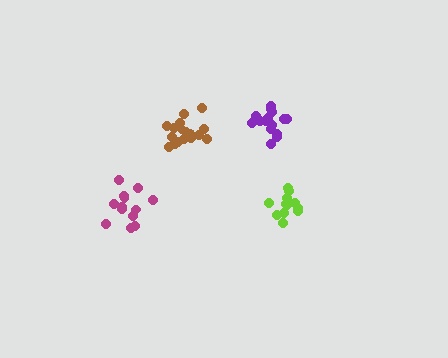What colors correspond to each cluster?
The clusters are colored: magenta, purple, lime, brown.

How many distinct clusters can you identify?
There are 4 distinct clusters.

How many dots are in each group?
Group 1: 13 dots, Group 2: 16 dots, Group 3: 12 dots, Group 4: 17 dots (58 total).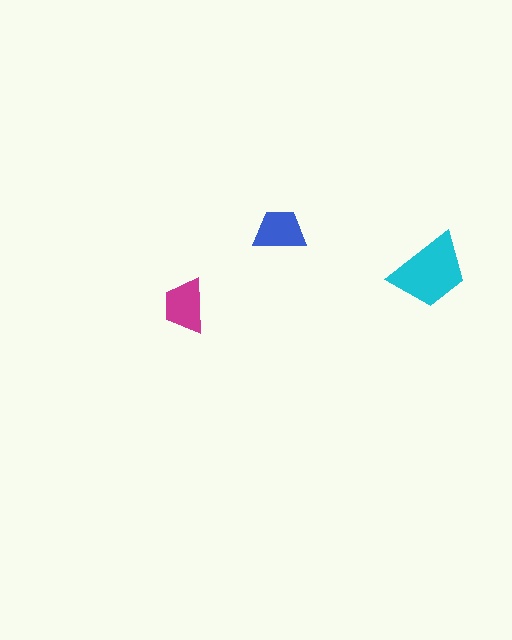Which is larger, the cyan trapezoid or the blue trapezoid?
The cyan one.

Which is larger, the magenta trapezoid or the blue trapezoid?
The magenta one.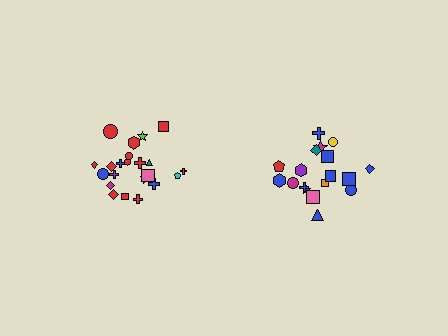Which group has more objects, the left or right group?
The left group.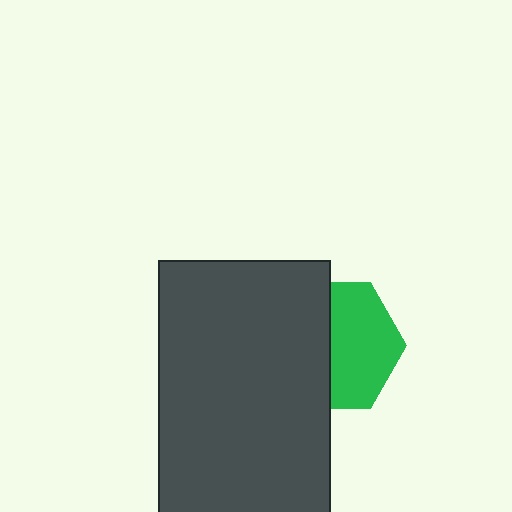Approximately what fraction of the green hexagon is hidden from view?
Roughly 48% of the green hexagon is hidden behind the dark gray rectangle.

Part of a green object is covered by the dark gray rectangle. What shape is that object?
It is a hexagon.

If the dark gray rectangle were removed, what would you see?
You would see the complete green hexagon.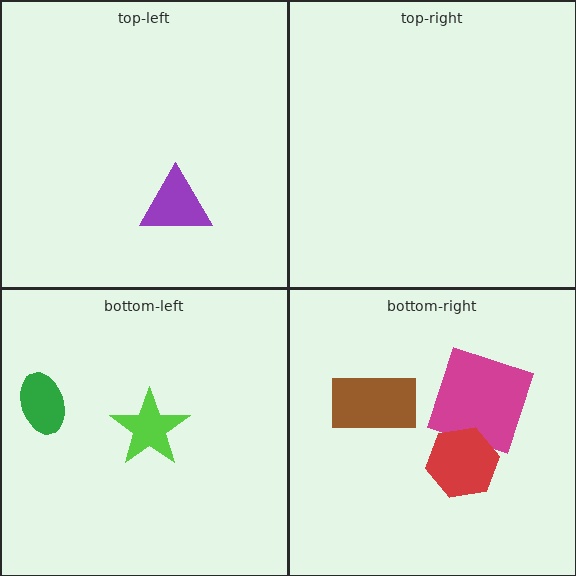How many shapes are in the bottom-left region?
2.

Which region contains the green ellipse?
The bottom-left region.